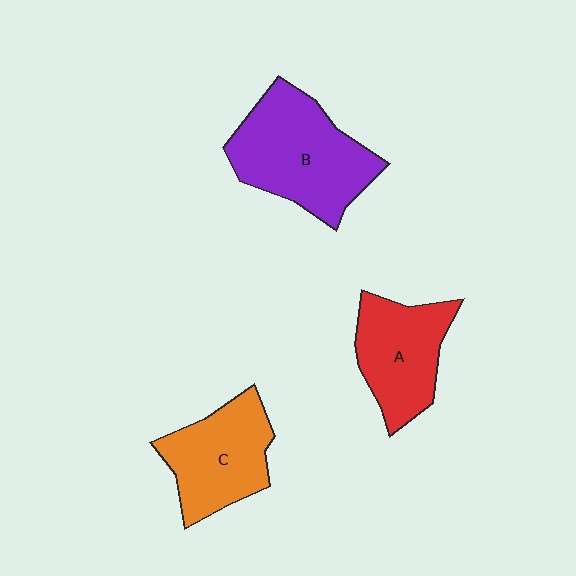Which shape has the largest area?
Shape B (purple).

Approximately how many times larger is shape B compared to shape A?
Approximately 1.4 times.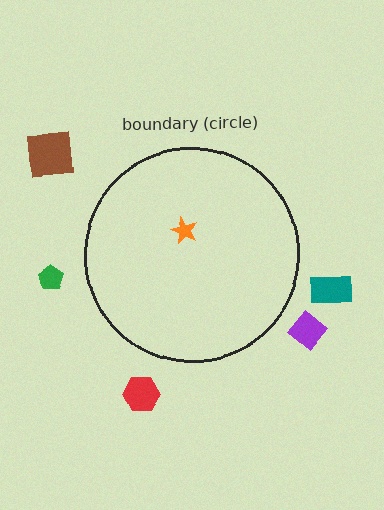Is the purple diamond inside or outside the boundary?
Outside.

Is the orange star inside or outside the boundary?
Inside.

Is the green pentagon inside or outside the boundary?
Outside.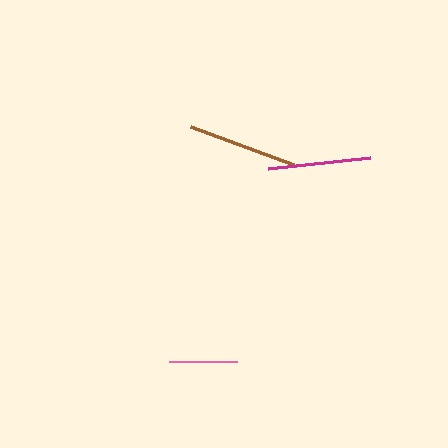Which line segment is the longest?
The brown line is the longest at approximately 110 pixels.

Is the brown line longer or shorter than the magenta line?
The brown line is longer than the magenta line.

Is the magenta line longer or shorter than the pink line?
The magenta line is longer than the pink line.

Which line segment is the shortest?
The pink line is the shortest at approximately 68 pixels.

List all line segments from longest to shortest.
From longest to shortest: brown, magenta, pink.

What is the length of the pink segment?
The pink segment is approximately 68 pixels long.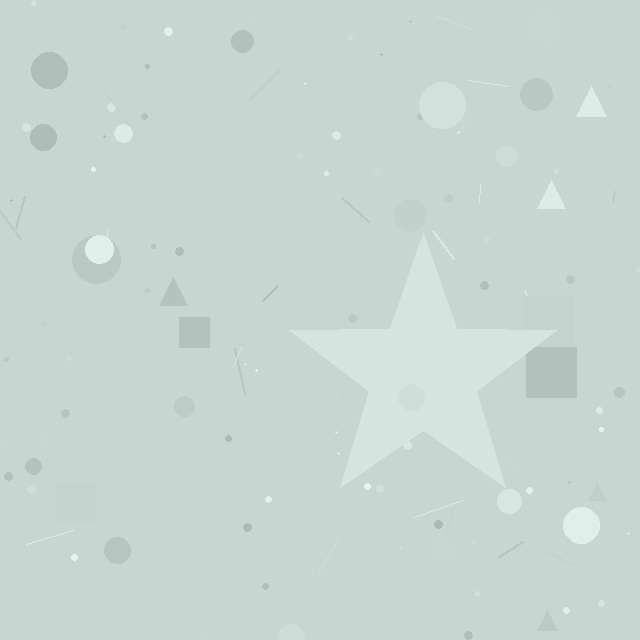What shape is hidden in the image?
A star is hidden in the image.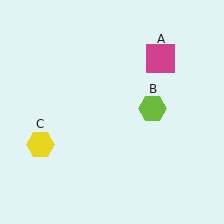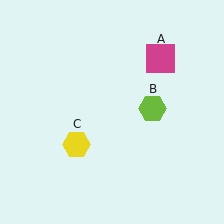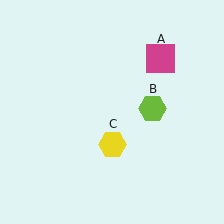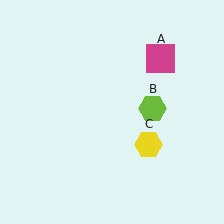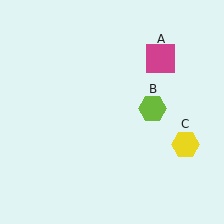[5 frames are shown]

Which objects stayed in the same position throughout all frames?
Magenta square (object A) and lime hexagon (object B) remained stationary.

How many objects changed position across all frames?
1 object changed position: yellow hexagon (object C).